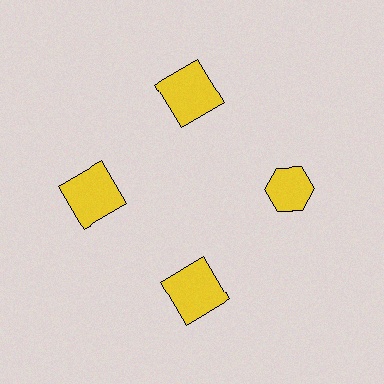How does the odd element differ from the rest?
It has a different shape: hexagon instead of square.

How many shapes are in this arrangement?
There are 4 shapes arranged in a ring pattern.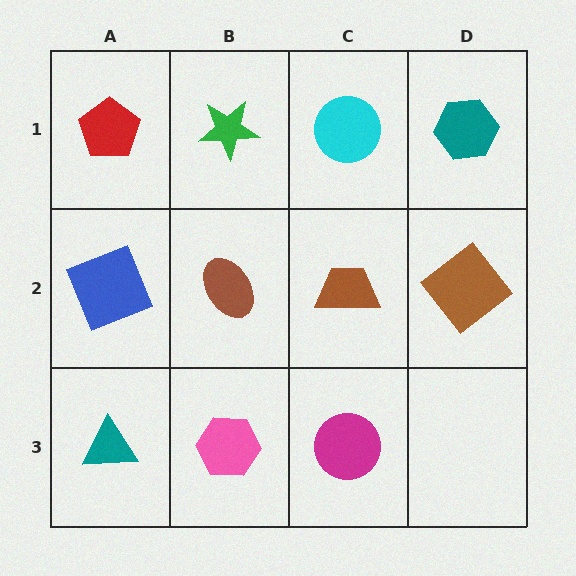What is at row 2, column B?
A brown ellipse.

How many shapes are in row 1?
4 shapes.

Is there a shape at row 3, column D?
No, that cell is empty.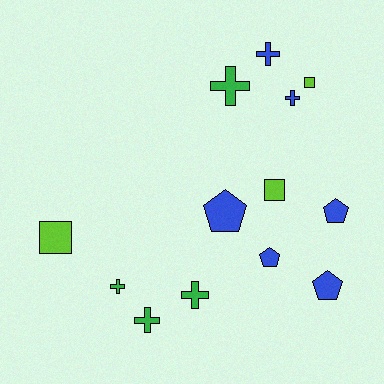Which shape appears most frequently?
Cross, with 6 objects.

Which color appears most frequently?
Blue, with 6 objects.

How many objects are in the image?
There are 13 objects.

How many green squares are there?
There are no green squares.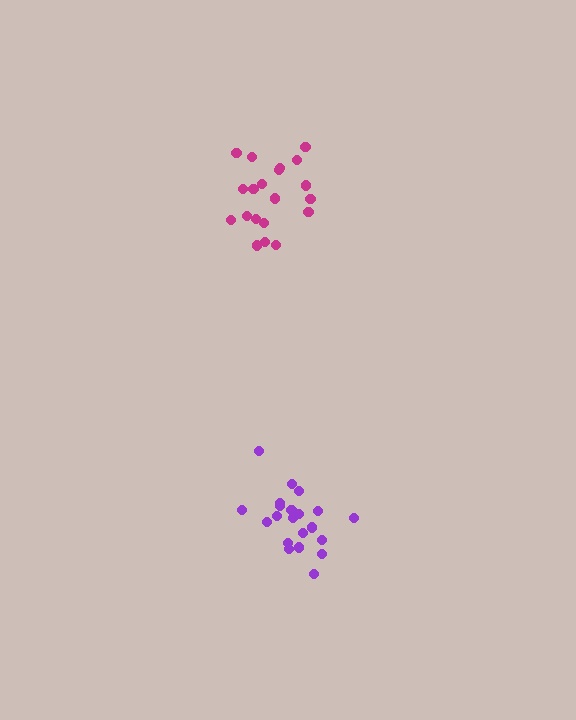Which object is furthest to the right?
The purple cluster is rightmost.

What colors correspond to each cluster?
The clusters are colored: magenta, purple.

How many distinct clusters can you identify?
There are 2 distinct clusters.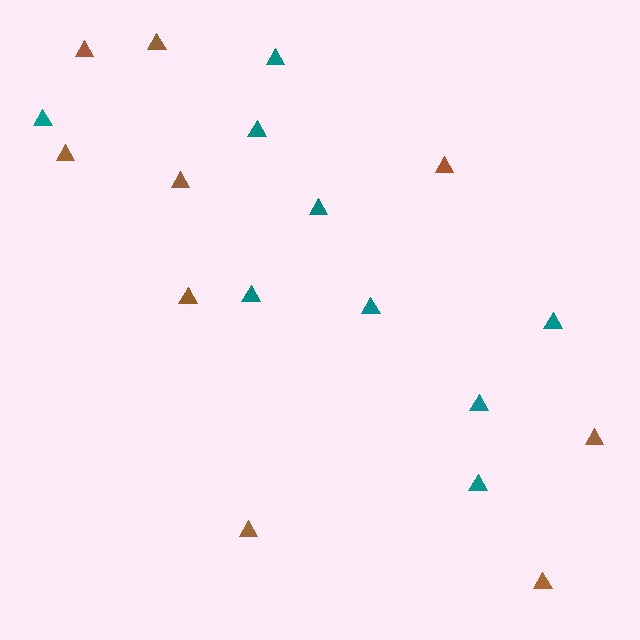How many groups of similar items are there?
There are 2 groups: one group of teal triangles (9) and one group of brown triangles (9).